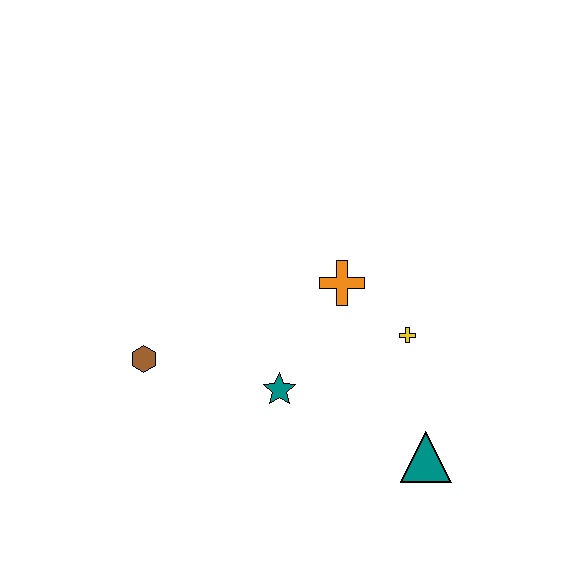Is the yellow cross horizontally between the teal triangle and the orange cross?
Yes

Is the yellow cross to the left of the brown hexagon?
No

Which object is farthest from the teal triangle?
The brown hexagon is farthest from the teal triangle.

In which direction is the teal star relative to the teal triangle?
The teal star is to the left of the teal triangle.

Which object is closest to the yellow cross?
The orange cross is closest to the yellow cross.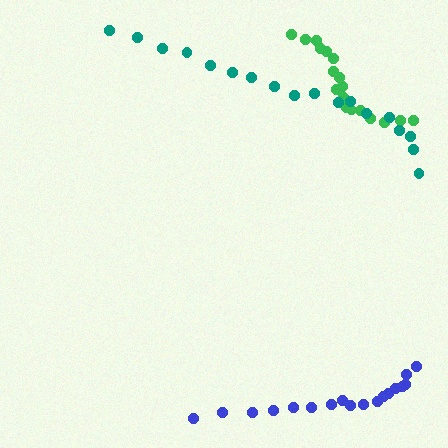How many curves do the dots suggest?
There are 3 distinct paths.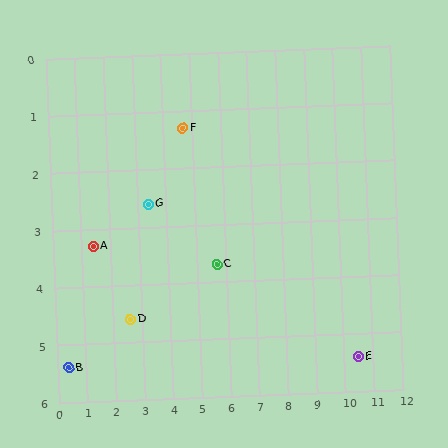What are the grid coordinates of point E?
Point E is at approximately (10.5, 5.4).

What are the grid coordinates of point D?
Point D is at approximately (2.6, 4.6).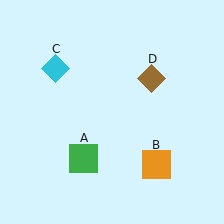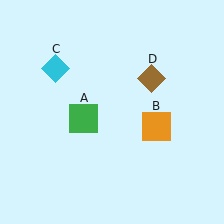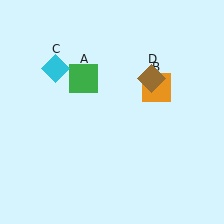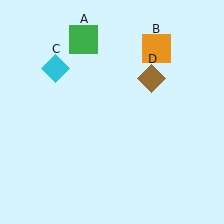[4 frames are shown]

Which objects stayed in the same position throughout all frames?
Cyan diamond (object C) and brown diamond (object D) remained stationary.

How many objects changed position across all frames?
2 objects changed position: green square (object A), orange square (object B).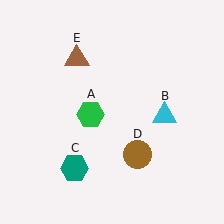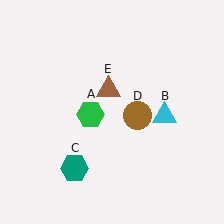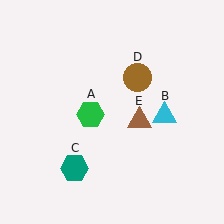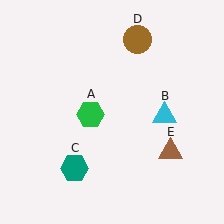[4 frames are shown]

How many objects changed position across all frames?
2 objects changed position: brown circle (object D), brown triangle (object E).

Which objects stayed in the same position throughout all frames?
Green hexagon (object A) and cyan triangle (object B) and teal hexagon (object C) remained stationary.